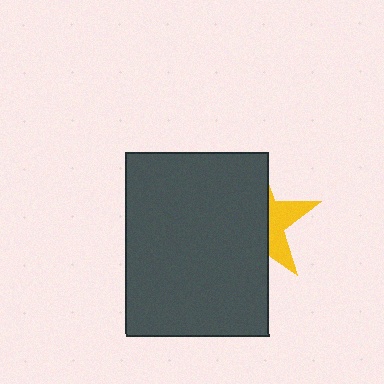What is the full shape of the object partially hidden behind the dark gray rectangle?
The partially hidden object is a yellow star.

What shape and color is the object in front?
The object in front is a dark gray rectangle.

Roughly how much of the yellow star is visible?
A small part of it is visible (roughly 33%).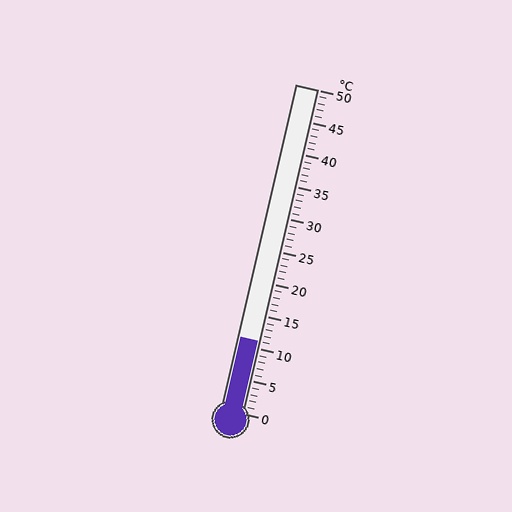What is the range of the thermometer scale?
The thermometer scale ranges from 0°C to 50°C.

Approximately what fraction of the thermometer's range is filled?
The thermometer is filled to approximately 20% of its range.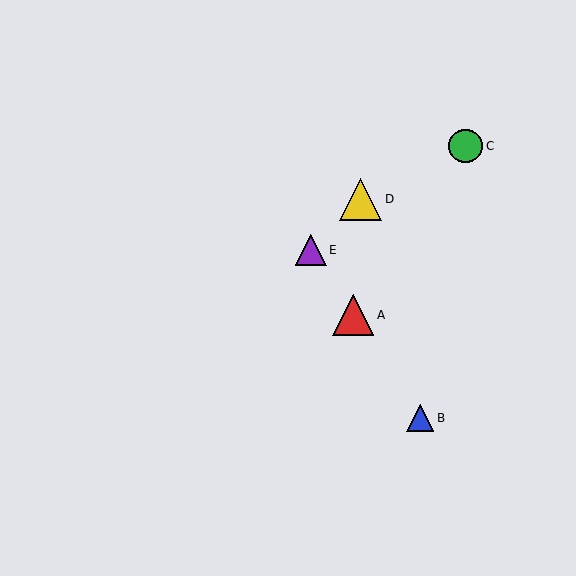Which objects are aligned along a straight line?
Objects A, B, E are aligned along a straight line.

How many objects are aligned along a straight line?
3 objects (A, B, E) are aligned along a straight line.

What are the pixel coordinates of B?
Object B is at (420, 418).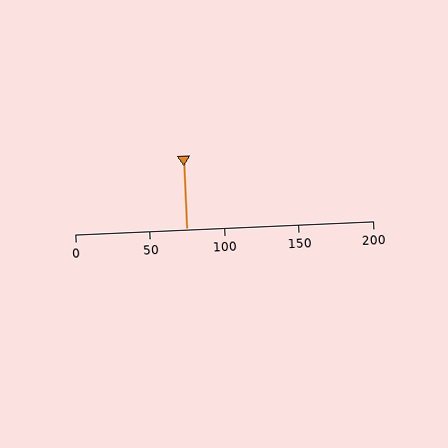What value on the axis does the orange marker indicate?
The marker indicates approximately 75.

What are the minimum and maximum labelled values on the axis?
The axis runs from 0 to 200.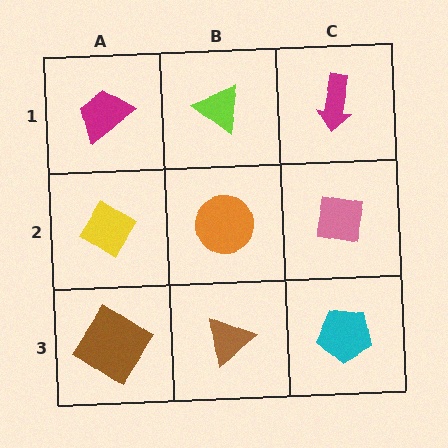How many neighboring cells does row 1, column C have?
2.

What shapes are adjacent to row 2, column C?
A magenta arrow (row 1, column C), a cyan pentagon (row 3, column C), an orange circle (row 2, column B).